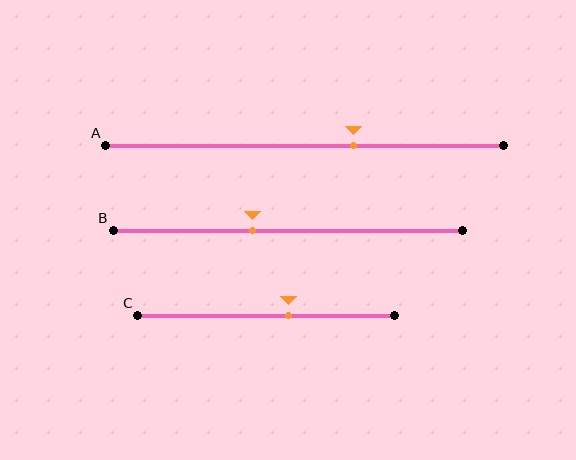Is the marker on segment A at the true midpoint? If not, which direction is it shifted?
No, the marker on segment A is shifted to the right by about 12% of the segment length.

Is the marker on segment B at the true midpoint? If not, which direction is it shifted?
No, the marker on segment B is shifted to the left by about 10% of the segment length.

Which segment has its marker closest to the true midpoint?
Segment C has its marker closest to the true midpoint.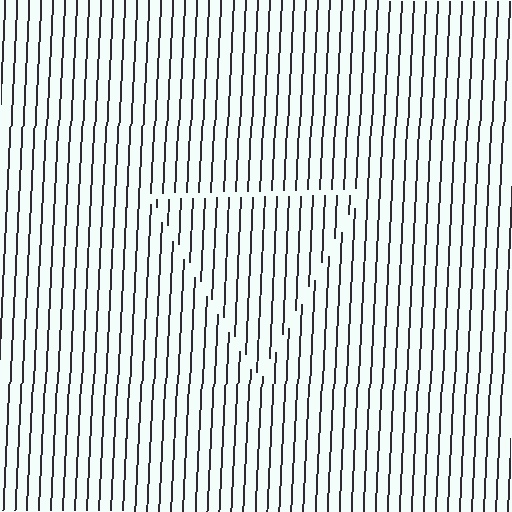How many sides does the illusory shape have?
3 sides — the line-ends trace a triangle.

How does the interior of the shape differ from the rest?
The interior of the shape contains the same grating, shifted by half a period — the contour is defined by the phase discontinuity where line-ends from the inner and outer gratings abut.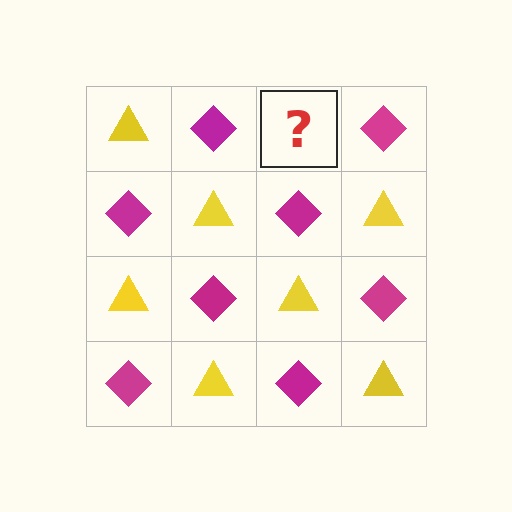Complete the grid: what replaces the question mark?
The question mark should be replaced with a yellow triangle.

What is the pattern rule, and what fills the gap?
The rule is that it alternates yellow triangle and magenta diamond in a checkerboard pattern. The gap should be filled with a yellow triangle.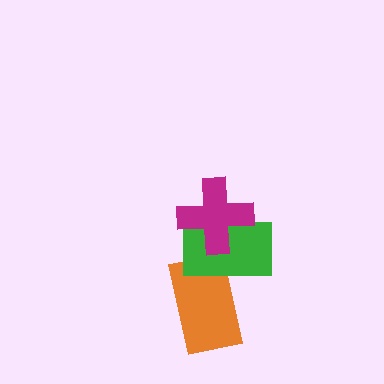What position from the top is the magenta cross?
The magenta cross is 1st from the top.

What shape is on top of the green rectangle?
The magenta cross is on top of the green rectangle.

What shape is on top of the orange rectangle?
The green rectangle is on top of the orange rectangle.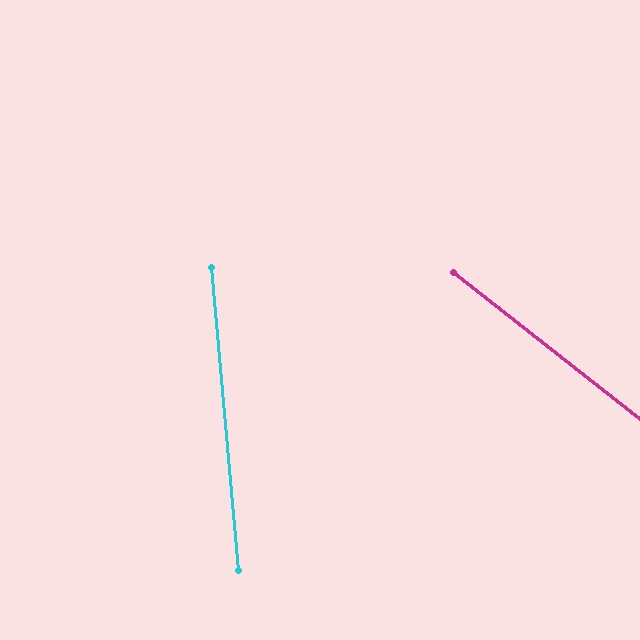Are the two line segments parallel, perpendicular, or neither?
Neither parallel nor perpendicular — they differ by about 47°.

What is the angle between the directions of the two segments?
Approximately 47 degrees.